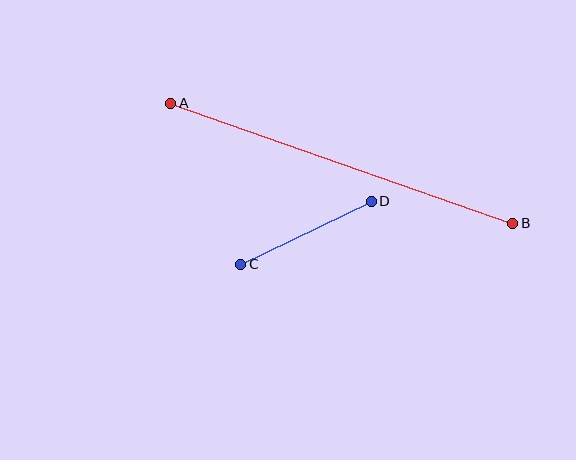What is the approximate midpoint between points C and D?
The midpoint is at approximately (306, 233) pixels.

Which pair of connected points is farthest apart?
Points A and B are farthest apart.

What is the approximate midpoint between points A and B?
The midpoint is at approximately (341, 163) pixels.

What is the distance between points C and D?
The distance is approximately 145 pixels.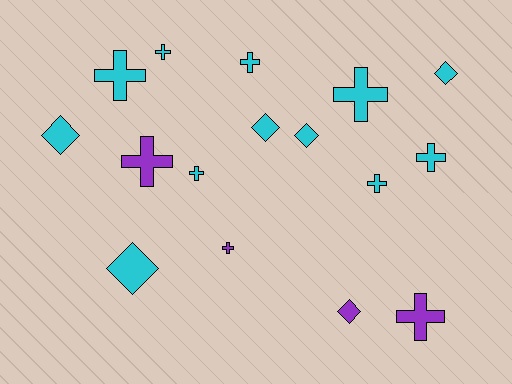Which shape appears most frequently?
Cross, with 10 objects.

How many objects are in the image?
There are 16 objects.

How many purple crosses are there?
There are 3 purple crosses.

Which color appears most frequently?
Cyan, with 12 objects.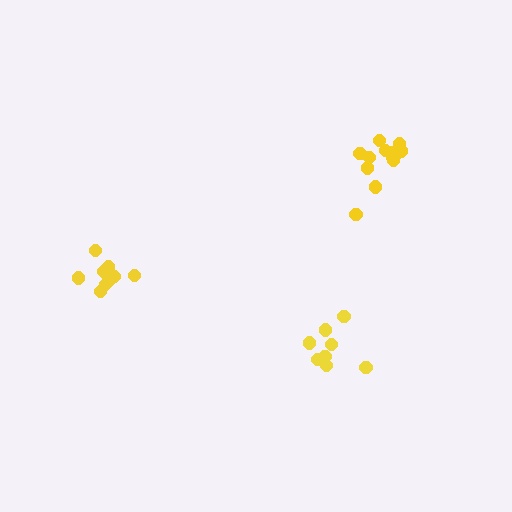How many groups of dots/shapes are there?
There are 3 groups.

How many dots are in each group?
Group 1: 8 dots, Group 2: 9 dots, Group 3: 13 dots (30 total).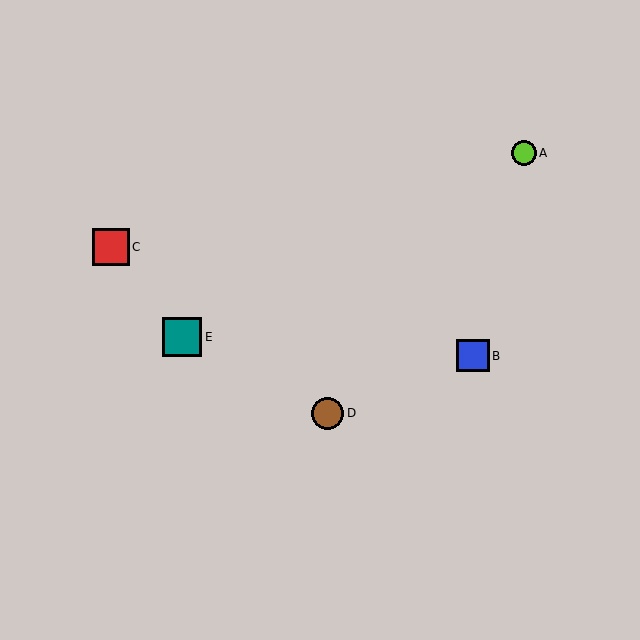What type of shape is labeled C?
Shape C is a red square.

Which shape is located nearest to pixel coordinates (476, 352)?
The blue square (labeled B) at (473, 356) is nearest to that location.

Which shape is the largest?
The teal square (labeled E) is the largest.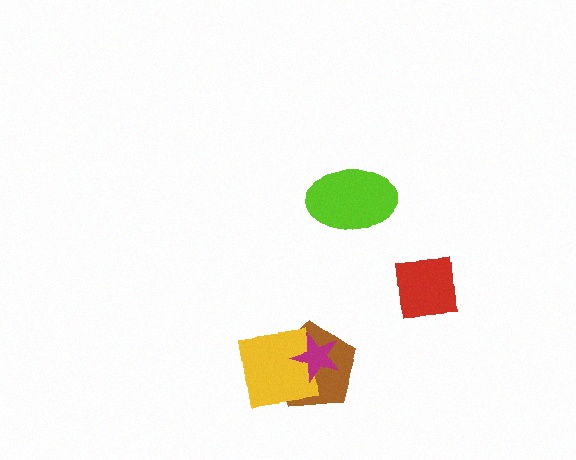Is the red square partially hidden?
No, no other shape covers it.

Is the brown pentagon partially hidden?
Yes, it is partially covered by another shape.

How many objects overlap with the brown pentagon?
2 objects overlap with the brown pentagon.